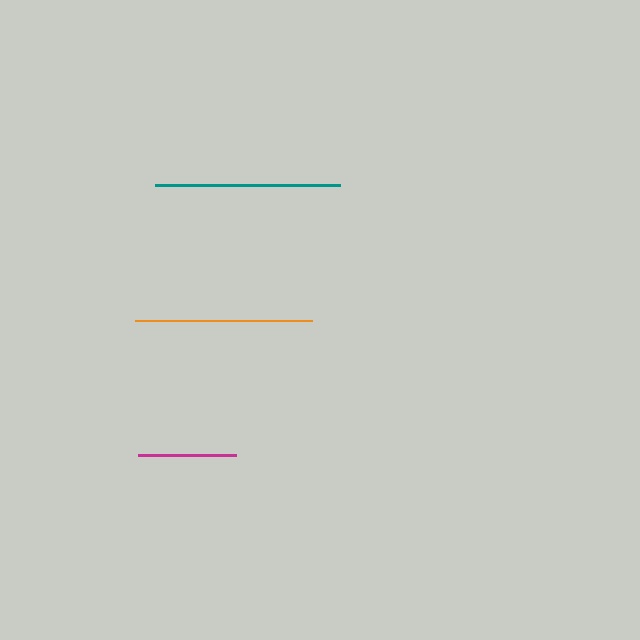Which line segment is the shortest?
The magenta line is the shortest at approximately 98 pixels.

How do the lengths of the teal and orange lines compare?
The teal and orange lines are approximately the same length.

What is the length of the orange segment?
The orange segment is approximately 177 pixels long.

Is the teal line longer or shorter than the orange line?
The teal line is longer than the orange line.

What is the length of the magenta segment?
The magenta segment is approximately 98 pixels long.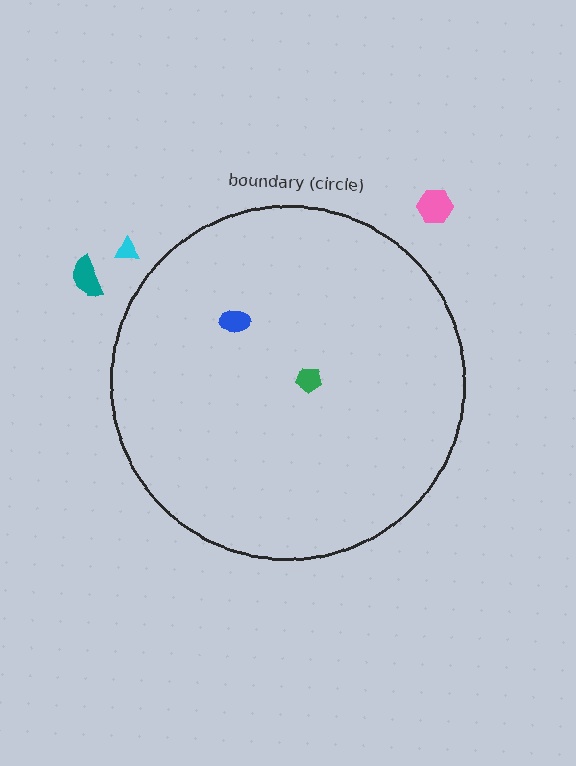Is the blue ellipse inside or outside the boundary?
Inside.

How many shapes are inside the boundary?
2 inside, 3 outside.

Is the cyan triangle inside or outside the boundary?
Outside.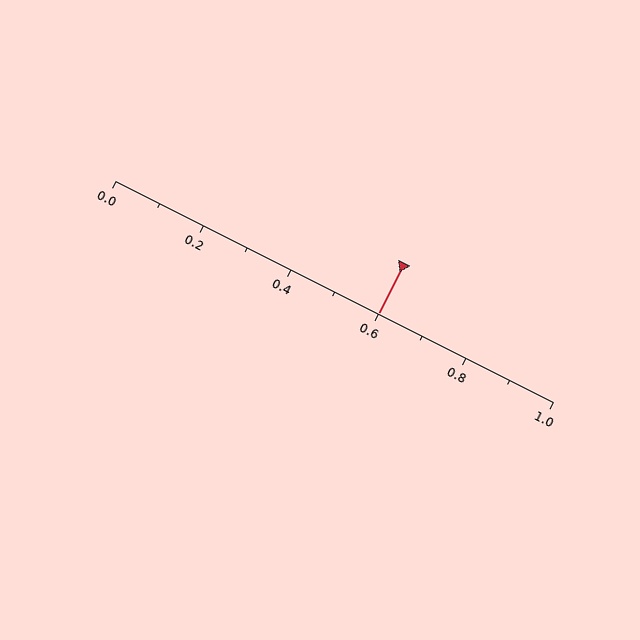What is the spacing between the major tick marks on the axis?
The major ticks are spaced 0.2 apart.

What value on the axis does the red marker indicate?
The marker indicates approximately 0.6.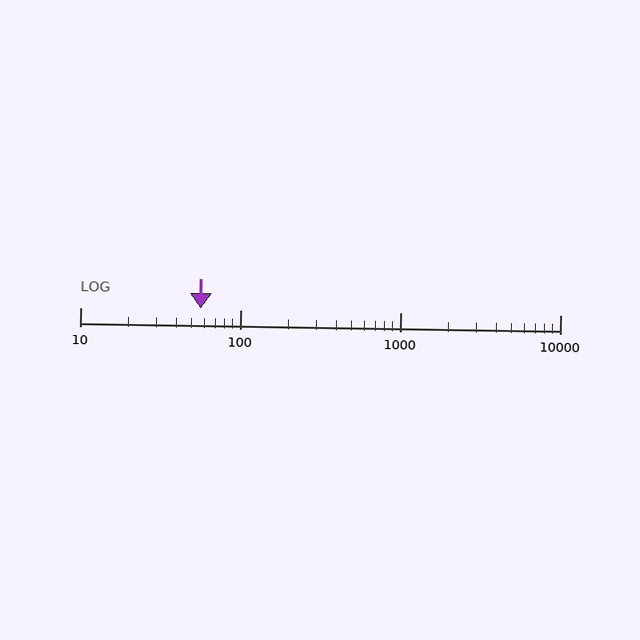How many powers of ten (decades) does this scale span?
The scale spans 3 decades, from 10 to 10000.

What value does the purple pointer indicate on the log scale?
The pointer indicates approximately 57.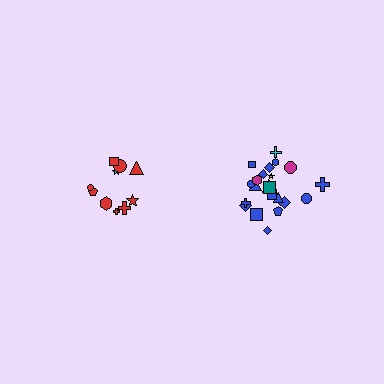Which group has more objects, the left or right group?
The right group.